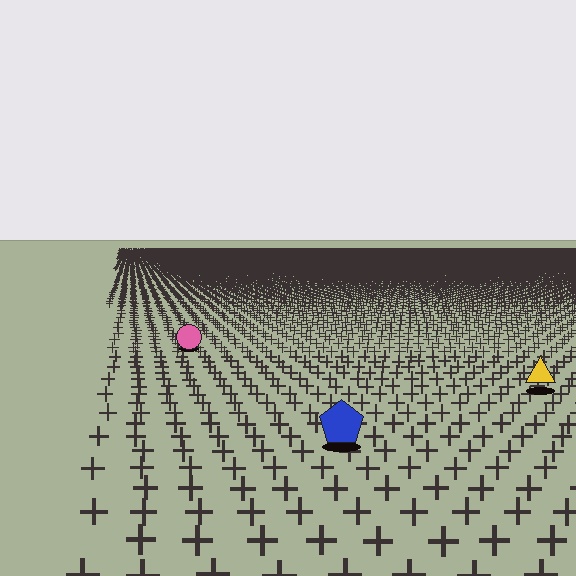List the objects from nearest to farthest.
From nearest to farthest: the blue pentagon, the yellow triangle, the pink circle.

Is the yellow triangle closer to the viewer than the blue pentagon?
No. The blue pentagon is closer — you can tell from the texture gradient: the ground texture is coarser near it.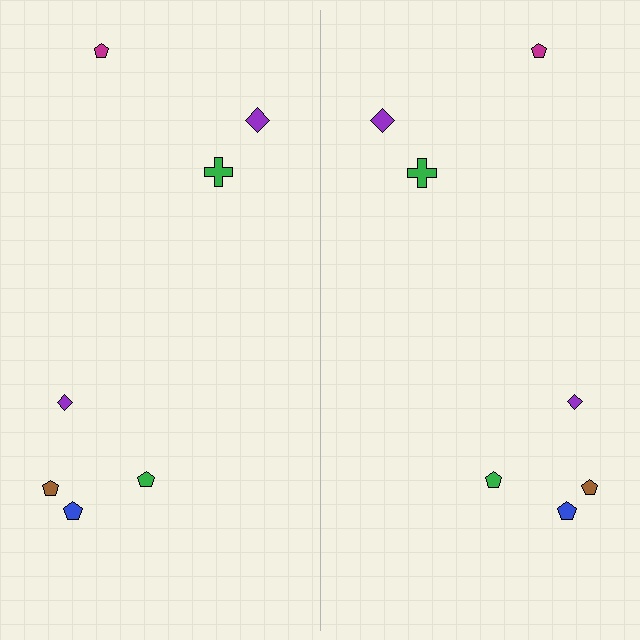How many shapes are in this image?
There are 14 shapes in this image.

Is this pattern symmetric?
Yes, this pattern has bilateral (reflection) symmetry.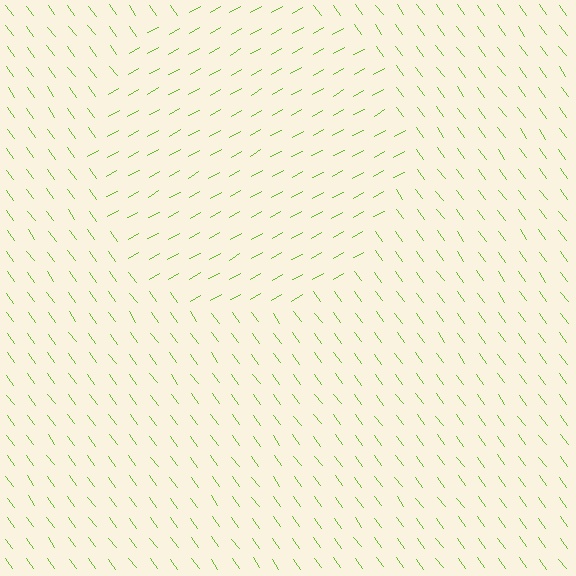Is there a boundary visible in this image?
Yes, there is a texture boundary formed by a change in line orientation.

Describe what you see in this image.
The image is filled with small lime line segments. A circle region in the image has lines oriented differently from the surrounding lines, creating a visible texture boundary.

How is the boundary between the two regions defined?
The boundary is defined purely by a change in line orientation (approximately 83 degrees difference). All lines are the same color and thickness.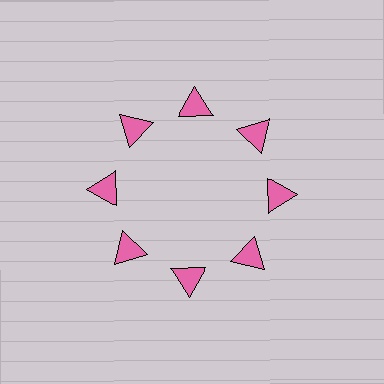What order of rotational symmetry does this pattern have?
This pattern has 8-fold rotational symmetry.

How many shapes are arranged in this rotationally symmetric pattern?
There are 8 shapes, arranged in 8 groups of 1.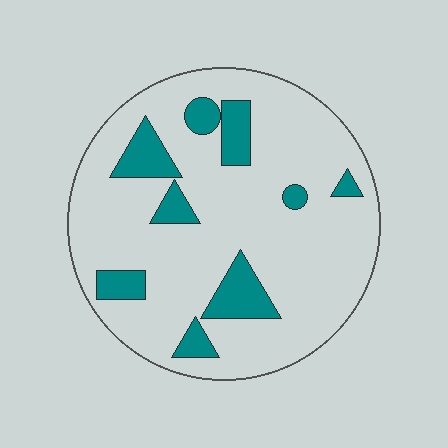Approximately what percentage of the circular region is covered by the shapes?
Approximately 15%.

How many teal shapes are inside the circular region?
9.